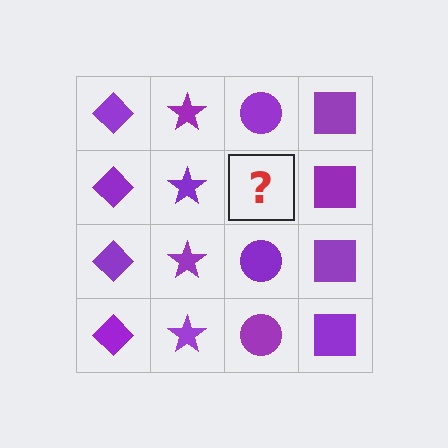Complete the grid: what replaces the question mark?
The question mark should be replaced with a purple circle.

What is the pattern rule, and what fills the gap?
The rule is that each column has a consistent shape. The gap should be filled with a purple circle.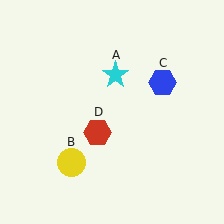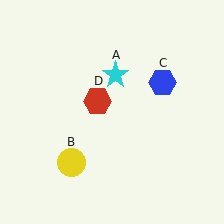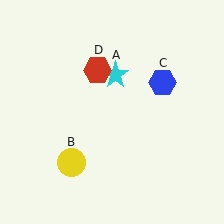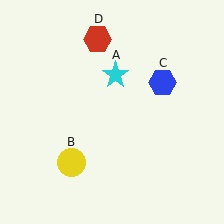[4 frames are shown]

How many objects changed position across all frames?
1 object changed position: red hexagon (object D).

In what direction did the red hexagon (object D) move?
The red hexagon (object D) moved up.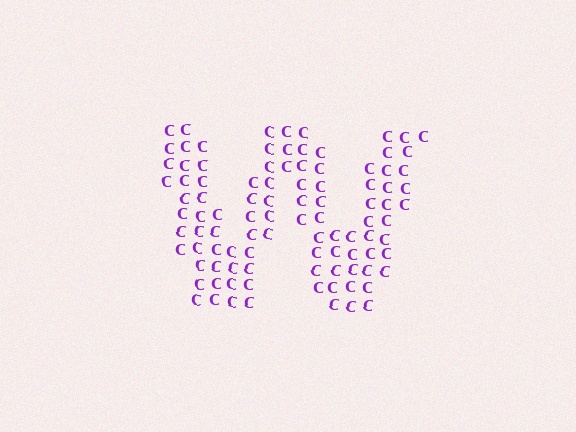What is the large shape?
The large shape is the letter W.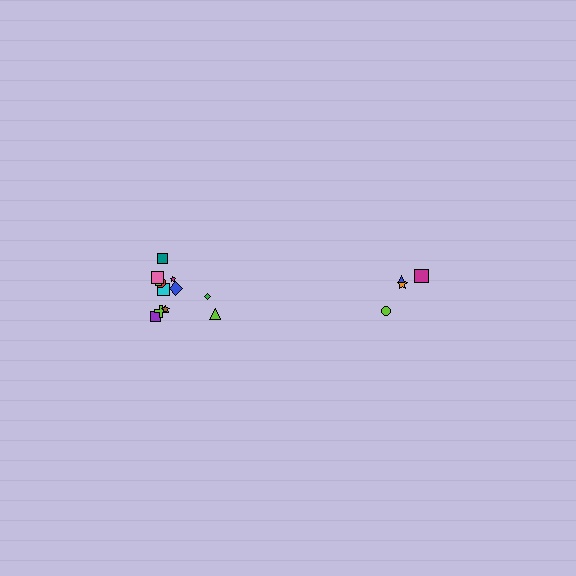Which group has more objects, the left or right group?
The left group.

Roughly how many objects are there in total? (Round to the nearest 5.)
Roughly 15 objects in total.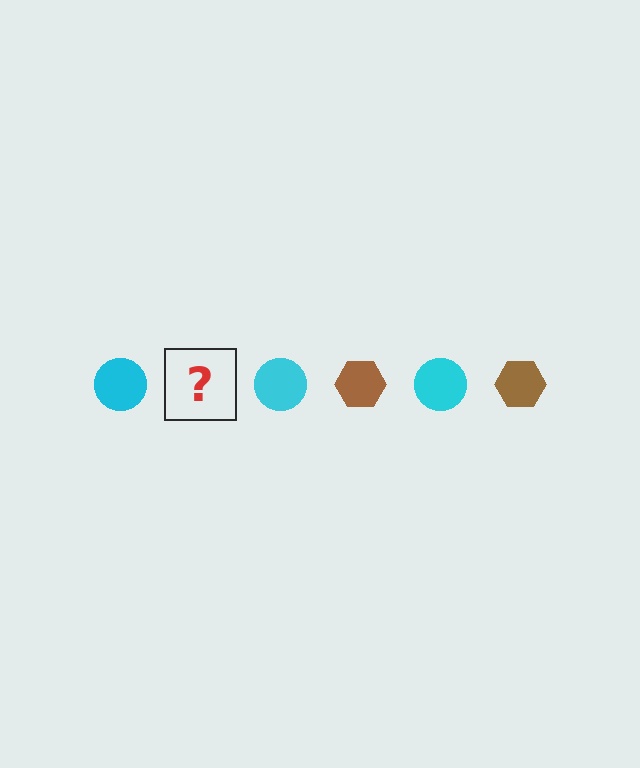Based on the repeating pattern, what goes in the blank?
The blank should be a brown hexagon.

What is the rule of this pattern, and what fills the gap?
The rule is that the pattern alternates between cyan circle and brown hexagon. The gap should be filled with a brown hexagon.